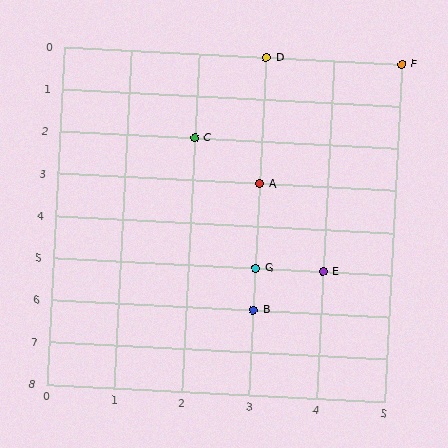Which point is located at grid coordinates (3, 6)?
Point B is at (3, 6).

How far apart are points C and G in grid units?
Points C and G are 1 column and 3 rows apart (about 3.2 grid units diagonally).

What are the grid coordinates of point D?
Point D is at grid coordinates (3, 0).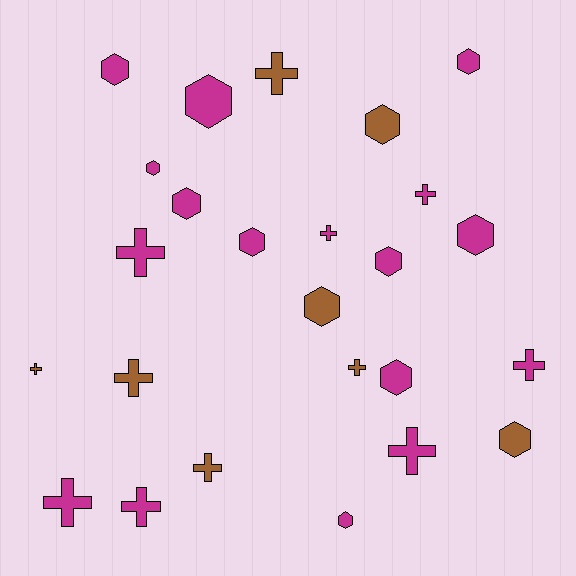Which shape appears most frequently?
Hexagon, with 13 objects.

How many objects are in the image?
There are 25 objects.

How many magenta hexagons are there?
There are 10 magenta hexagons.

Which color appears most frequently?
Magenta, with 17 objects.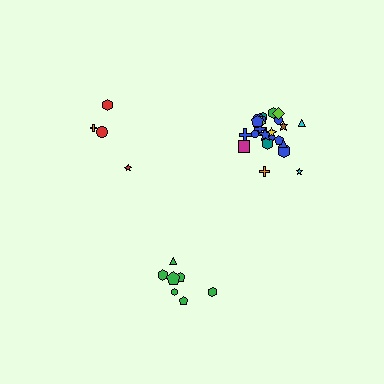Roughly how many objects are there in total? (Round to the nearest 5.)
Roughly 35 objects in total.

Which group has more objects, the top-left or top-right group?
The top-right group.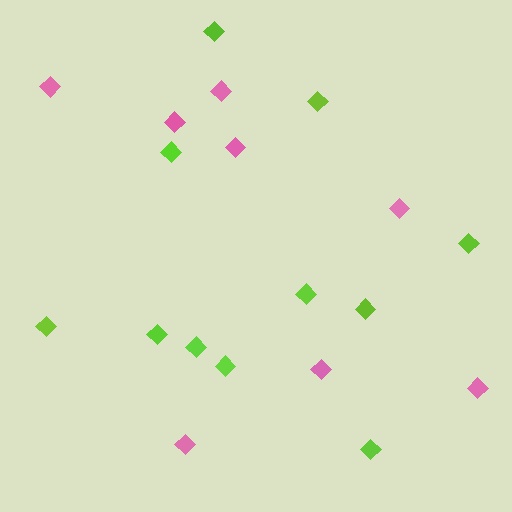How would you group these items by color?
There are 2 groups: one group of pink diamonds (8) and one group of lime diamonds (11).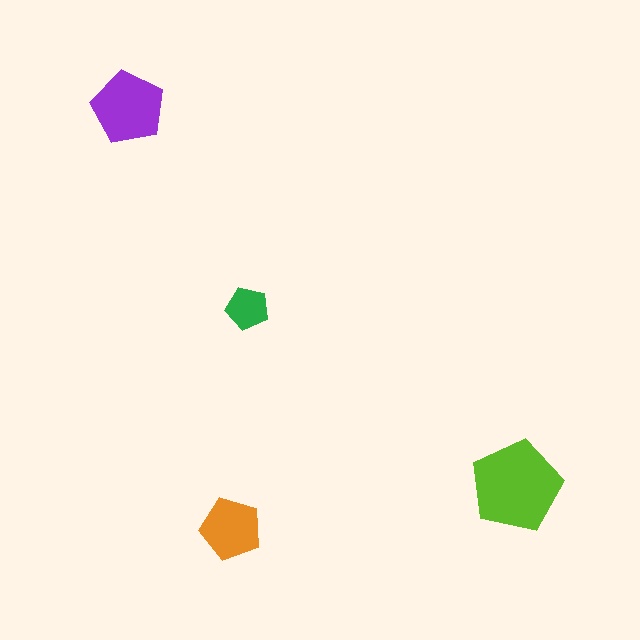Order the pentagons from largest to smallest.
the lime one, the purple one, the orange one, the green one.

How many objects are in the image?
There are 4 objects in the image.